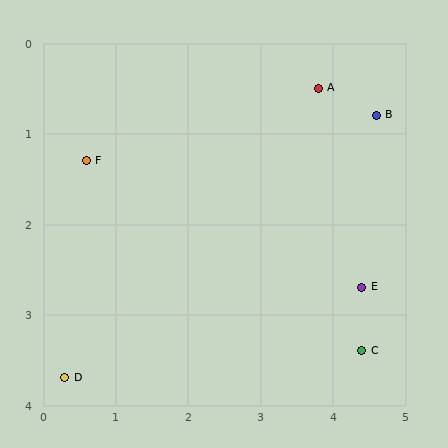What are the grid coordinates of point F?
Point F is at approximately (0.6, 1.3).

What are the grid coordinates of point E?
Point E is at approximately (4.4, 2.7).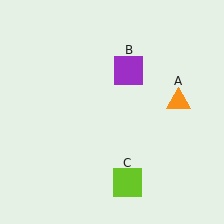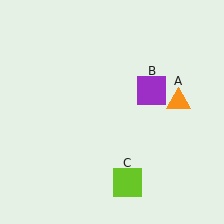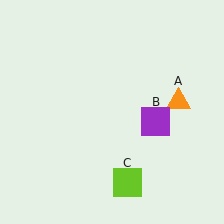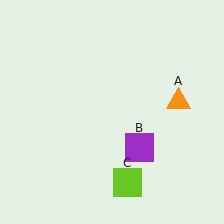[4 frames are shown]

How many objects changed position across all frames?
1 object changed position: purple square (object B).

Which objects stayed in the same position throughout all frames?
Orange triangle (object A) and lime square (object C) remained stationary.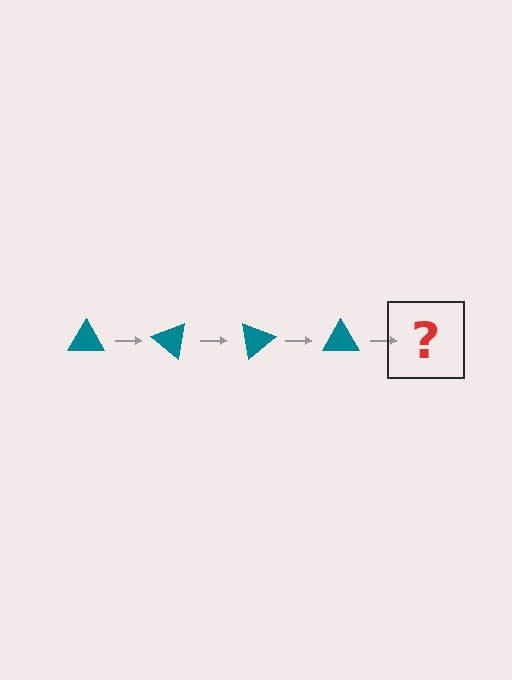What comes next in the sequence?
The next element should be a teal triangle rotated 160 degrees.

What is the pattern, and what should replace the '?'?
The pattern is that the triangle rotates 40 degrees each step. The '?' should be a teal triangle rotated 160 degrees.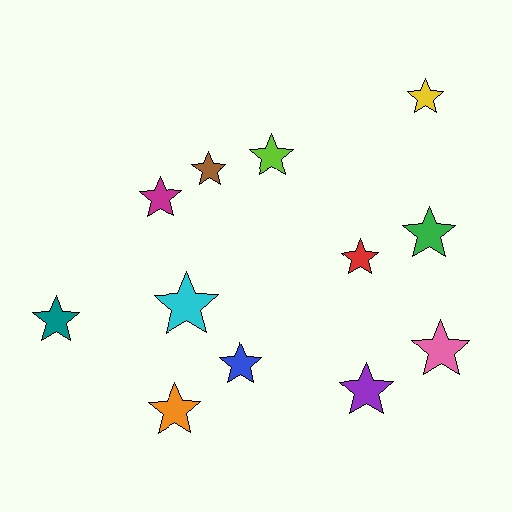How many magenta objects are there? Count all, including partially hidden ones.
There is 1 magenta object.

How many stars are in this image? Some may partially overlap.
There are 12 stars.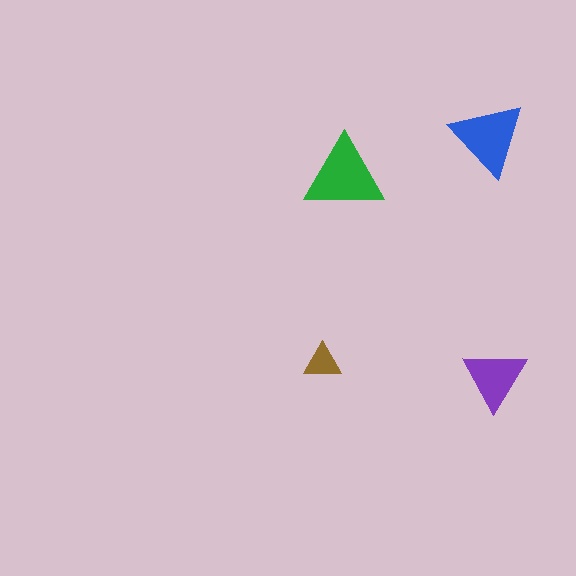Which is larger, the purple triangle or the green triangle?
The green one.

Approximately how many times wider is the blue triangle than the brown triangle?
About 2 times wider.